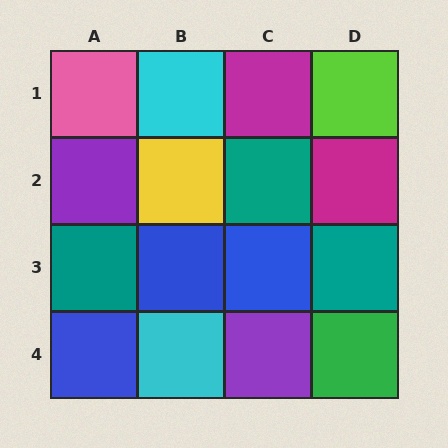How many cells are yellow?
1 cell is yellow.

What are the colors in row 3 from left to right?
Teal, blue, blue, teal.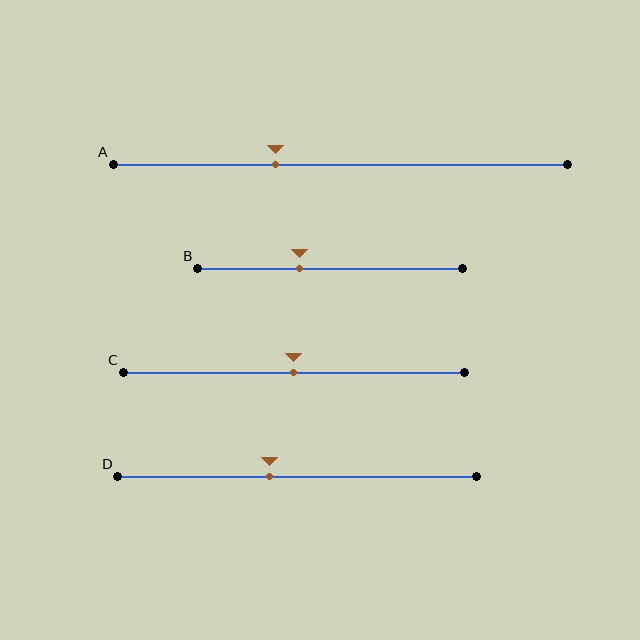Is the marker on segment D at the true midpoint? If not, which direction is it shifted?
No, the marker on segment D is shifted to the left by about 8% of the segment length.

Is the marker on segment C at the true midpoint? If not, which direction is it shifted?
Yes, the marker on segment C is at the true midpoint.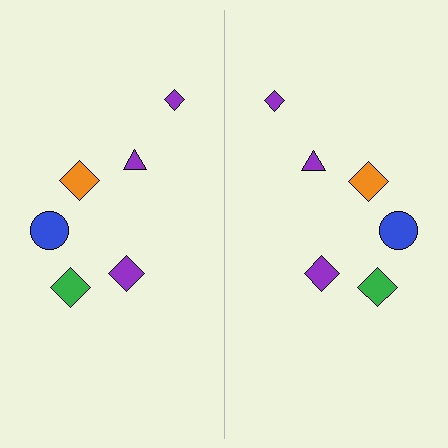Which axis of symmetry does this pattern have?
The pattern has a vertical axis of symmetry running through the center of the image.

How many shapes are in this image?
There are 12 shapes in this image.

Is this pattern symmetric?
Yes, this pattern has bilateral (reflection) symmetry.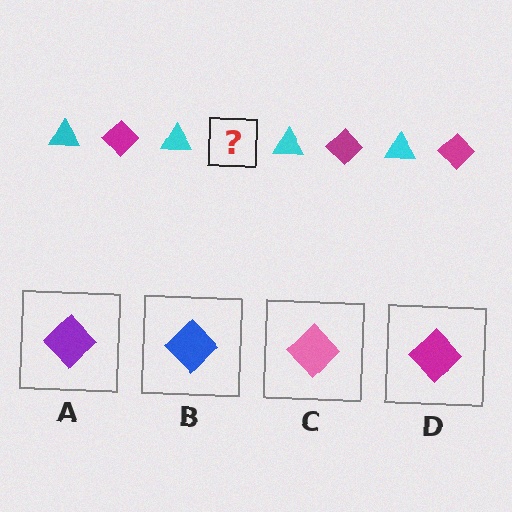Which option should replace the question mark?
Option D.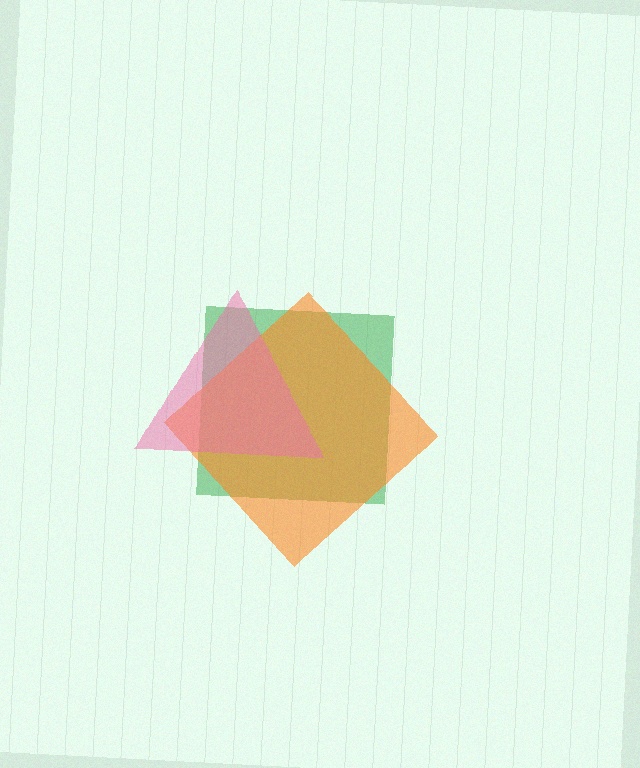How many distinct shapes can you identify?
There are 3 distinct shapes: a green square, an orange diamond, a pink triangle.